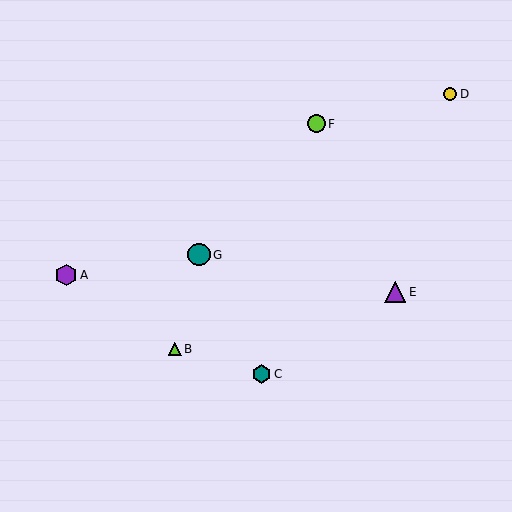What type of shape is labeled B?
Shape B is a lime triangle.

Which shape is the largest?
The teal circle (labeled G) is the largest.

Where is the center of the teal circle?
The center of the teal circle is at (199, 255).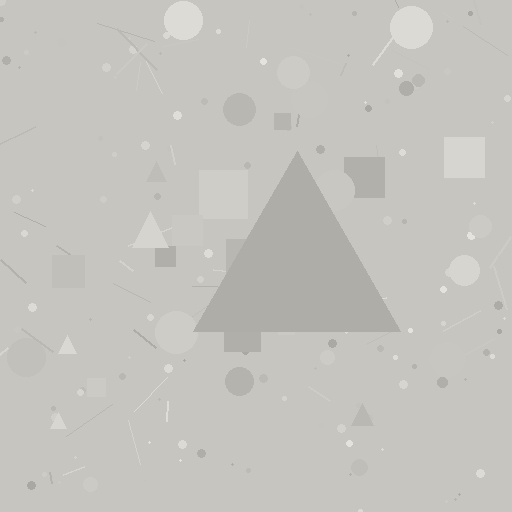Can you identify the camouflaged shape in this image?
The camouflaged shape is a triangle.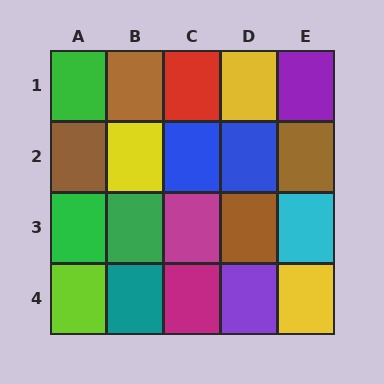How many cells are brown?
4 cells are brown.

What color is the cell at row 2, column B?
Yellow.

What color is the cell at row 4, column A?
Lime.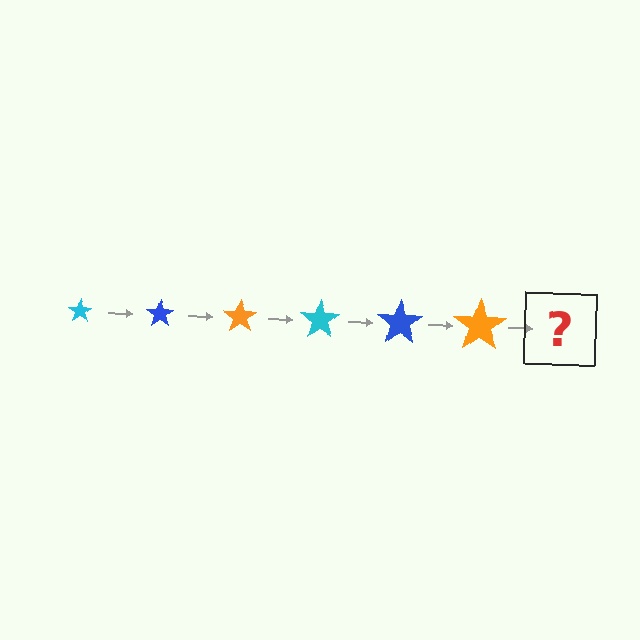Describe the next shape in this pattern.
It should be a cyan star, larger than the previous one.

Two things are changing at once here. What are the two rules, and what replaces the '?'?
The two rules are that the star grows larger each step and the color cycles through cyan, blue, and orange. The '?' should be a cyan star, larger than the previous one.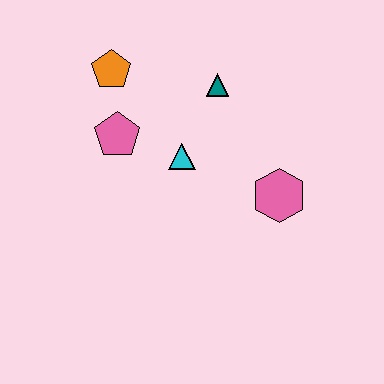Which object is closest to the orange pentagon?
The pink pentagon is closest to the orange pentagon.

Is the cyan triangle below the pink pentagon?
Yes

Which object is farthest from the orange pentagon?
The pink hexagon is farthest from the orange pentagon.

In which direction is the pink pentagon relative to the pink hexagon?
The pink pentagon is to the left of the pink hexagon.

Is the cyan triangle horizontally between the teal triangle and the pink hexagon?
No